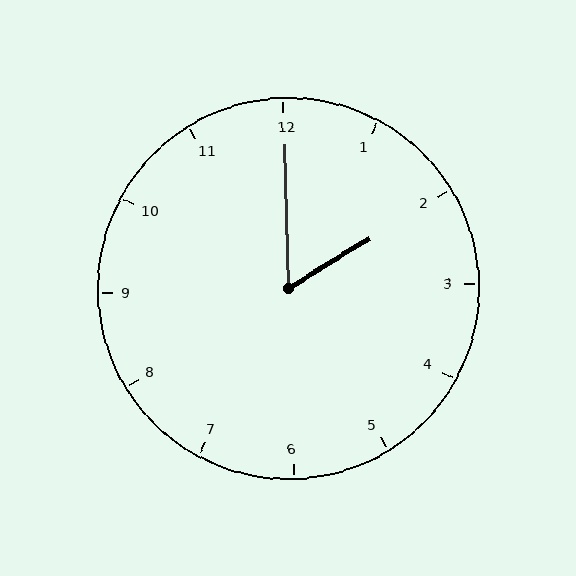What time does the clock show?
2:00.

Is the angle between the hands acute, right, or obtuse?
It is acute.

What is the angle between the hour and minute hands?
Approximately 60 degrees.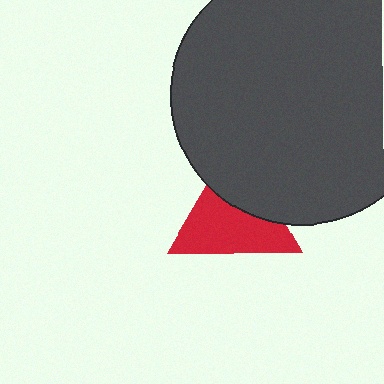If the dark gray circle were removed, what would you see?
You would see the complete red triangle.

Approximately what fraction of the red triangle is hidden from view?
Roughly 38% of the red triangle is hidden behind the dark gray circle.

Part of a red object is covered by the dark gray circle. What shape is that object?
It is a triangle.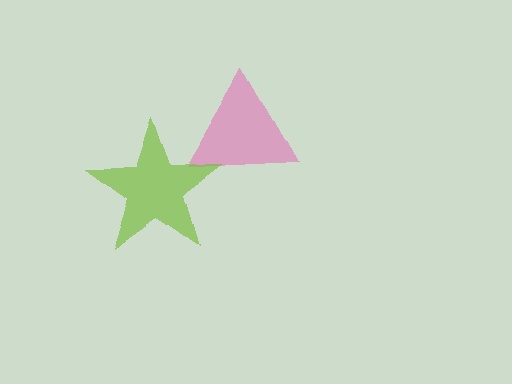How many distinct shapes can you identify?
There are 2 distinct shapes: a pink triangle, a lime star.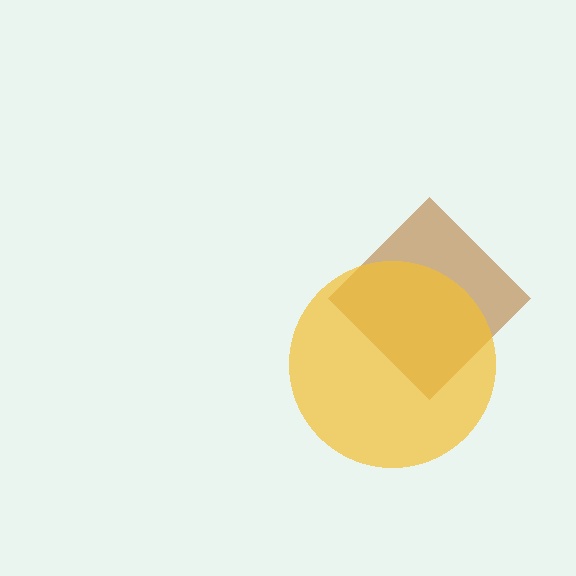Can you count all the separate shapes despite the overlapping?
Yes, there are 2 separate shapes.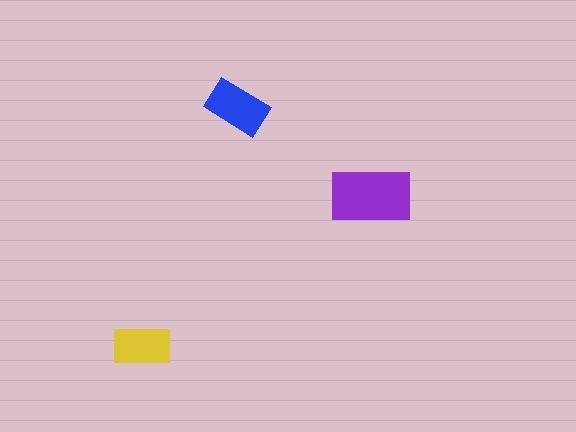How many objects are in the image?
There are 3 objects in the image.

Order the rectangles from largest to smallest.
the purple one, the blue one, the yellow one.